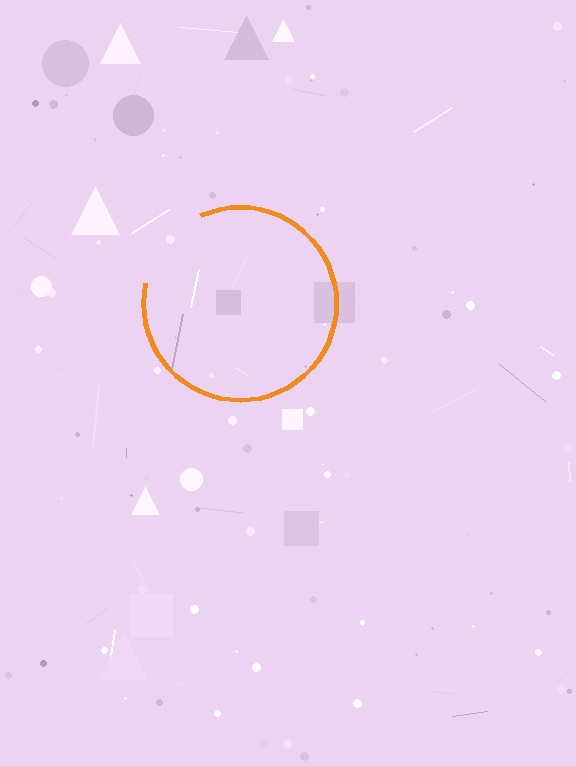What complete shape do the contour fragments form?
The contour fragments form a circle.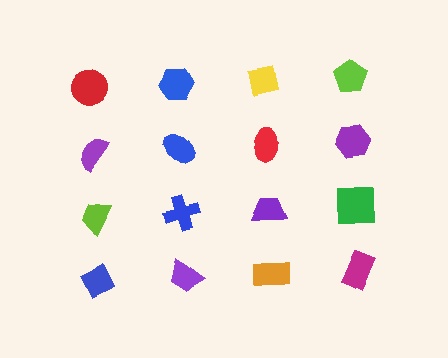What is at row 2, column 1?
A purple semicircle.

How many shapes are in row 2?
4 shapes.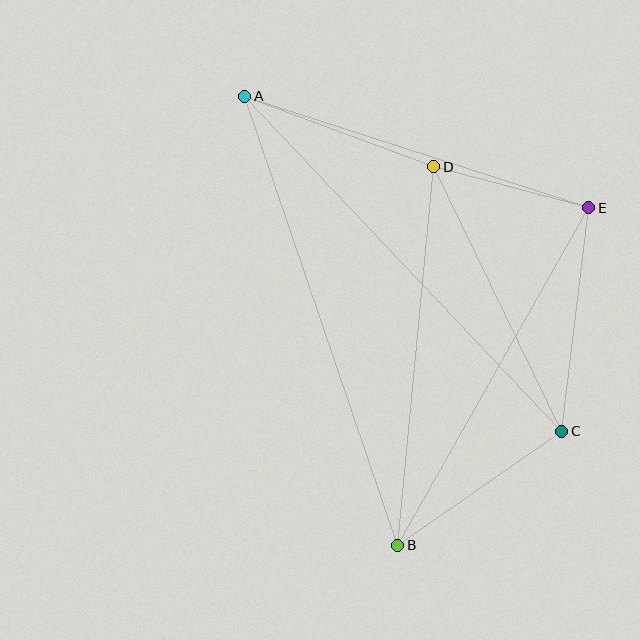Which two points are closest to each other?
Points D and E are closest to each other.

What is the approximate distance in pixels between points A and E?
The distance between A and E is approximately 362 pixels.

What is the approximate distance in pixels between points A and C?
The distance between A and C is approximately 461 pixels.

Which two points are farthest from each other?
Points A and B are farthest from each other.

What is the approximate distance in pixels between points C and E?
The distance between C and E is approximately 225 pixels.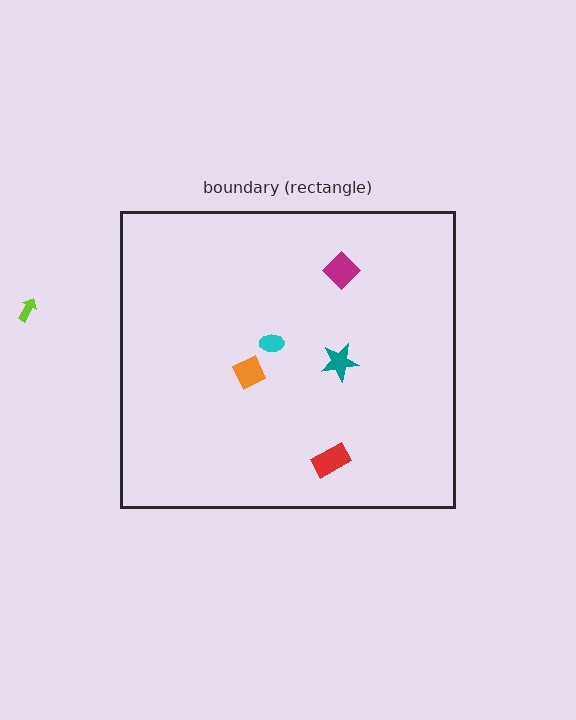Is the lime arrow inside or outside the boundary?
Outside.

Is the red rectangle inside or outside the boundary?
Inside.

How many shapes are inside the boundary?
5 inside, 1 outside.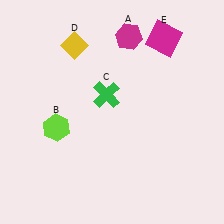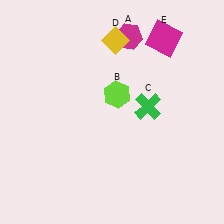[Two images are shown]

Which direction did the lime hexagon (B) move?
The lime hexagon (B) moved right.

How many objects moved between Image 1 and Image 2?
3 objects moved between the two images.